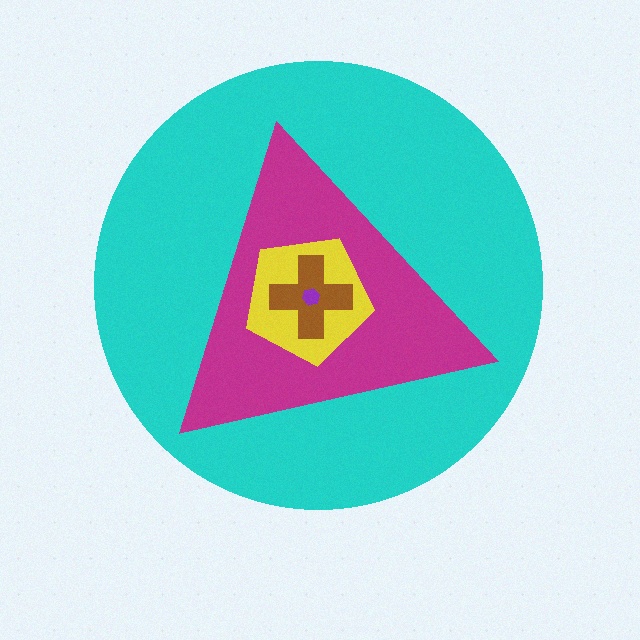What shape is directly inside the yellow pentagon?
The brown cross.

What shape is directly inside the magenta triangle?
The yellow pentagon.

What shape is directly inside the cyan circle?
The magenta triangle.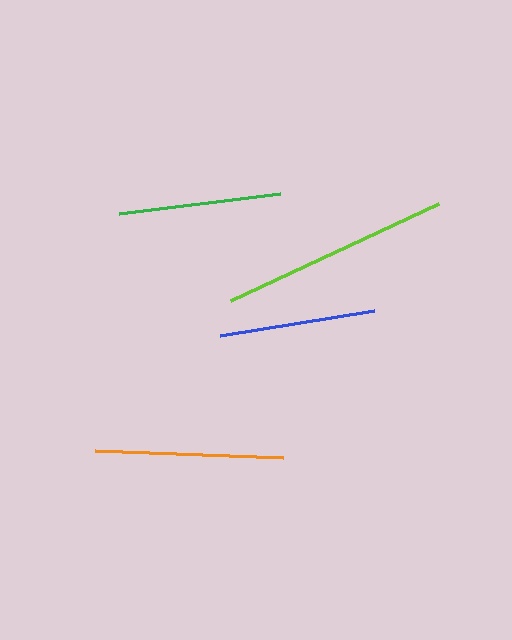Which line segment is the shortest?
The blue line is the shortest at approximately 155 pixels.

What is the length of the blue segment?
The blue segment is approximately 155 pixels long.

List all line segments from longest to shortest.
From longest to shortest: lime, orange, green, blue.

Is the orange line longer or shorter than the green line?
The orange line is longer than the green line.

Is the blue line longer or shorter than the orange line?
The orange line is longer than the blue line.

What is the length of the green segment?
The green segment is approximately 163 pixels long.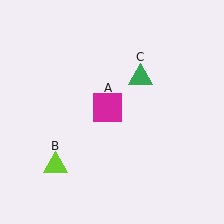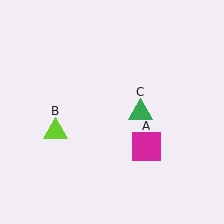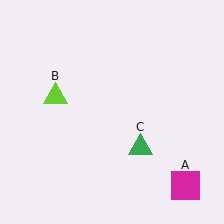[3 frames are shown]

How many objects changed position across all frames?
3 objects changed position: magenta square (object A), lime triangle (object B), green triangle (object C).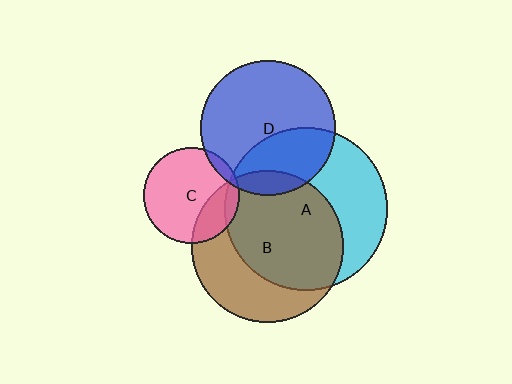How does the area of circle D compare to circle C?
Approximately 2.0 times.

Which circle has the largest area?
Circle A (cyan).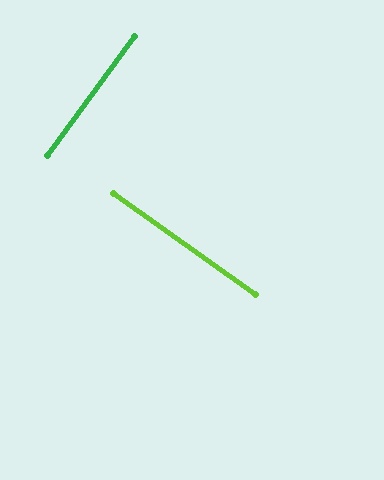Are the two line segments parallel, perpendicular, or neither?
Perpendicular — they meet at approximately 89°.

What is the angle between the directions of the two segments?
Approximately 89 degrees.